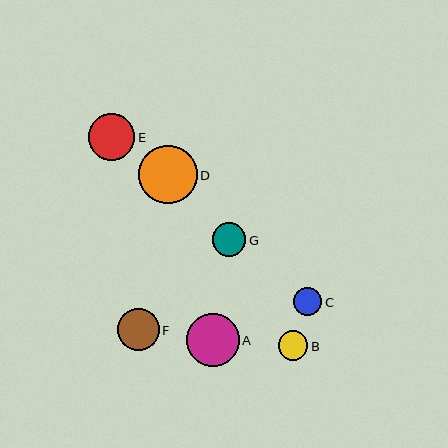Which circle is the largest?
Circle D is the largest with a size of approximately 58 pixels.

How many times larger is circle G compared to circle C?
Circle G is approximately 1.2 times the size of circle C.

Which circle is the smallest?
Circle C is the smallest with a size of approximately 28 pixels.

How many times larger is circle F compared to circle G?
Circle F is approximately 1.2 times the size of circle G.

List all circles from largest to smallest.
From largest to smallest: D, A, E, F, G, B, C.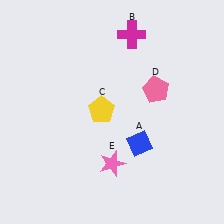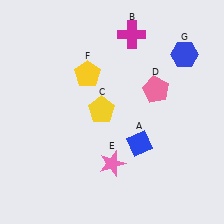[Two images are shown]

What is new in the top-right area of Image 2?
A blue hexagon (G) was added in the top-right area of Image 2.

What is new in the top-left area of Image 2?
A yellow pentagon (F) was added in the top-left area of Image 2.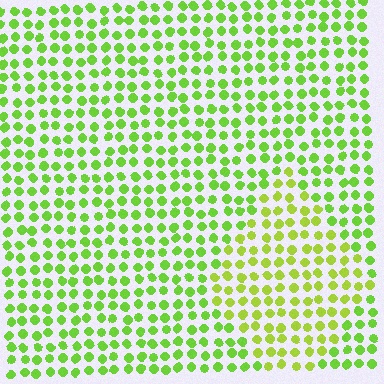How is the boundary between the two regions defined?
The boundary is defined purely by a slight shift in hue (about 21 degrees). Spacing, size, and orientation are identical on both sides.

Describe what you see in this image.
The image is filled with small lime elements in a uniform arrangement. A diamond-shaped region is visible where the elements are tinted to a slightly different hue, forming a subtle color boundary.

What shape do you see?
I see a diamond.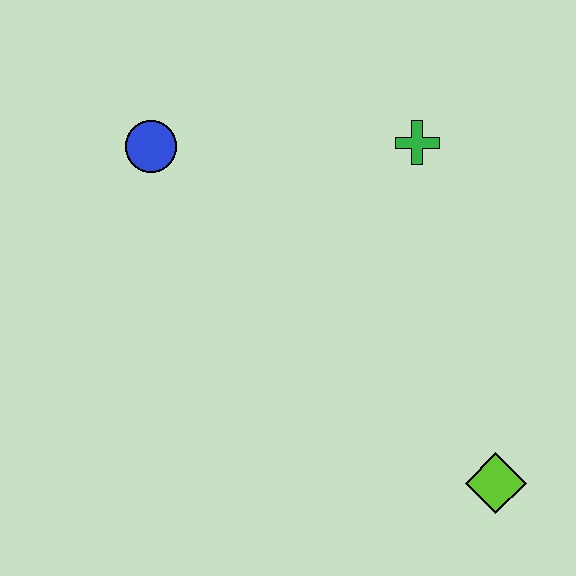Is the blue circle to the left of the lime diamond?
Yes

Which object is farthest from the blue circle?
The lime diamond is farthest from the blue circle.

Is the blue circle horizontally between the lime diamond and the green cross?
No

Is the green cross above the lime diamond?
Yes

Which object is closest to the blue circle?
The green cross is closest to the blue circle.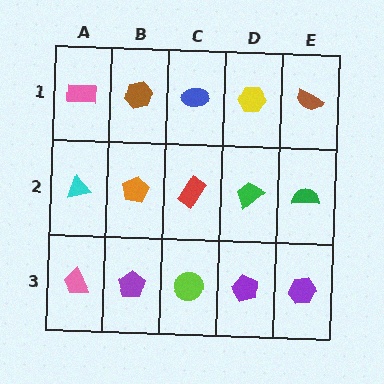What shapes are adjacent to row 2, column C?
A blue ellipse (row 1, column C), a lime circle (row 3, column C), an orange pentagon (row 2, column B), a green trapezoid (row 2, column D).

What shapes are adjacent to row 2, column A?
A pink rectangle (row 1, column A), a pink trapezoid (row 3, column A), an orange pentagon (row 2, column B).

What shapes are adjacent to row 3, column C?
A red rectangle (row 2, column C), a purple pentagon (row 3, column B), a purple pentagon (row 3, column D).